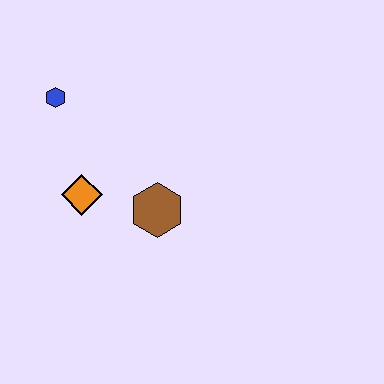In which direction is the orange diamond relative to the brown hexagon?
The orange diamond is to the left of the brown hexagon.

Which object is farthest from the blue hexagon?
The brown hexagon is farthest from the blue hexagon.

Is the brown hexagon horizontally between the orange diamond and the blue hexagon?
No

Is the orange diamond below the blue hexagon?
Yes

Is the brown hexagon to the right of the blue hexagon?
Yes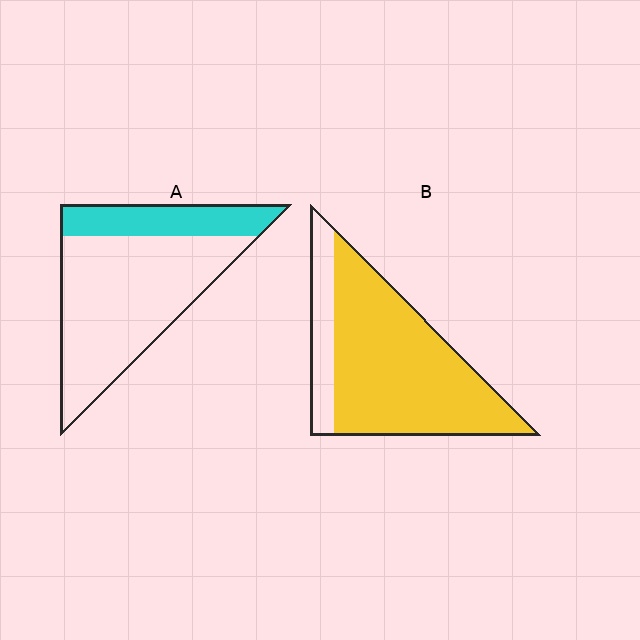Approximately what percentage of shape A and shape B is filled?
A is approximately 25% and B is approximately 80%.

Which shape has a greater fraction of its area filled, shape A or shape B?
Shape B.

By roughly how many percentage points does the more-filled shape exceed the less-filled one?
By roughly 55 percentage points (B over A).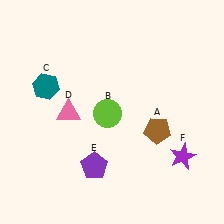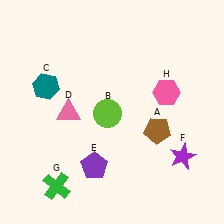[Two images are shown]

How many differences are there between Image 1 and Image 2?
There are 2 differences between the two images.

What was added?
A green cross (G), a pink hexagon (H) were added in Image 2.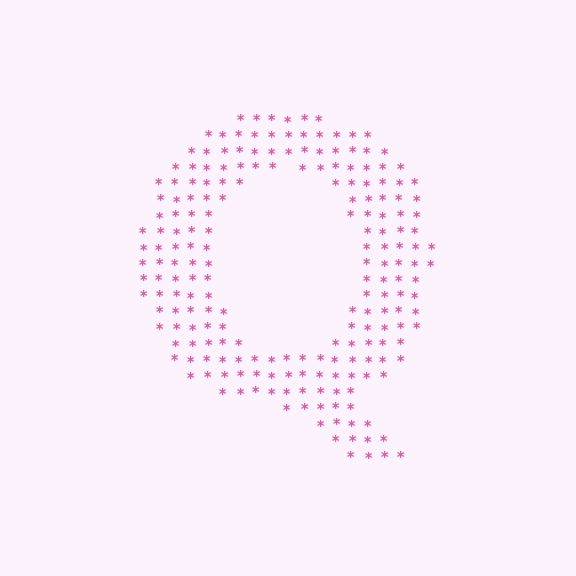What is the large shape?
The large shape is the letter Q.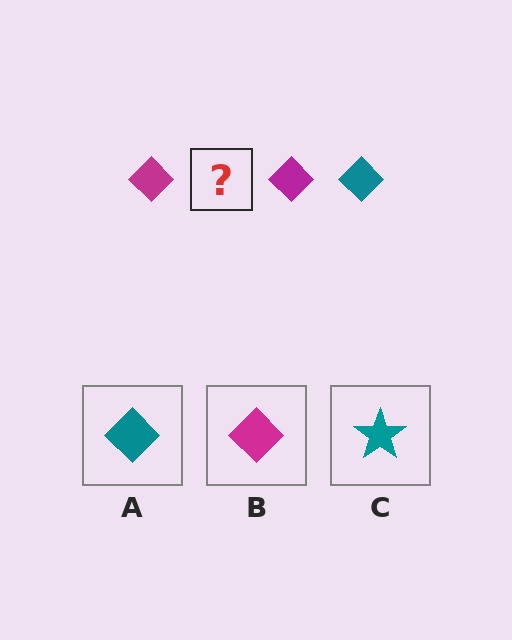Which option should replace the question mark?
Option A.